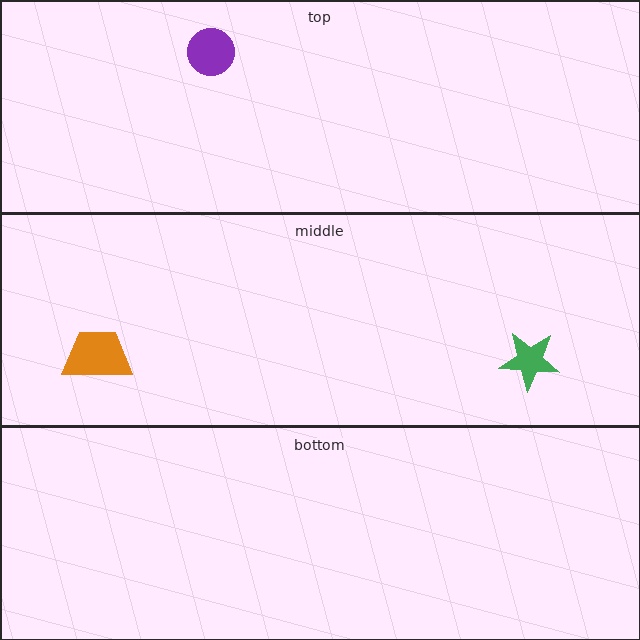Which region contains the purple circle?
The top region.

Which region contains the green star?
The middle region.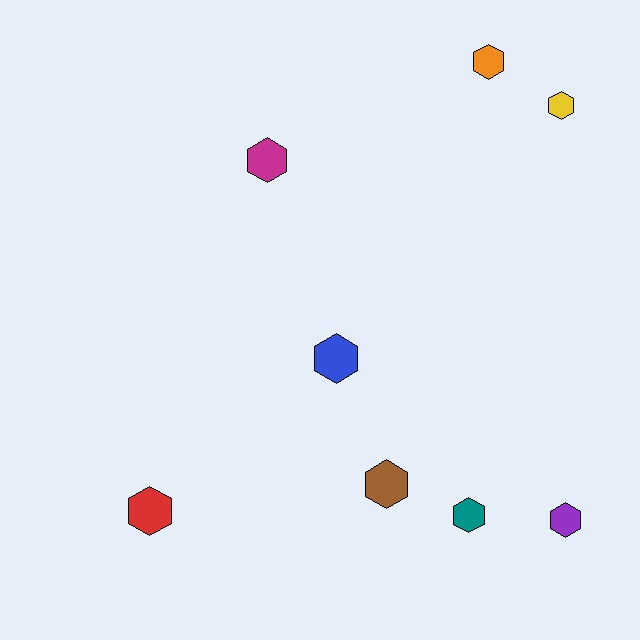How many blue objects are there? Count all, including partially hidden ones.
There is 1 blue object.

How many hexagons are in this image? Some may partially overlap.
There are 8 hexagons.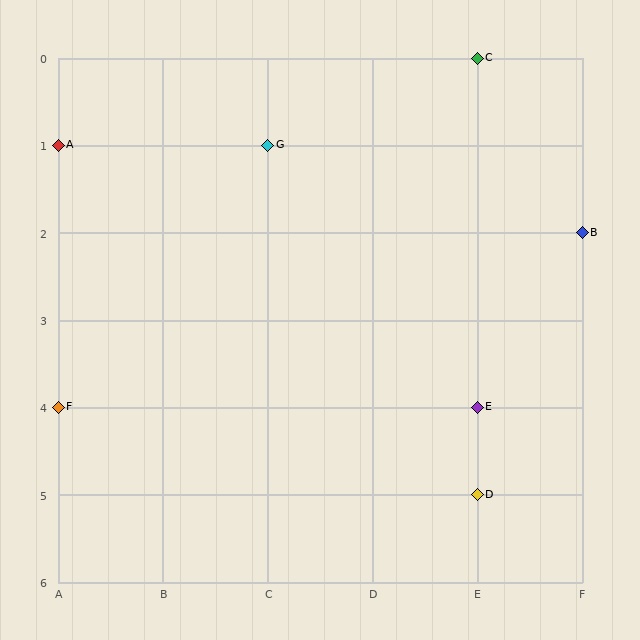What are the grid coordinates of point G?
Point G is at grid coordinates (C, 1).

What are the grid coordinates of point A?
Point A is at grid coordinates (A, 1).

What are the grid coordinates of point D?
Point D is at grid coordinates (E, 5).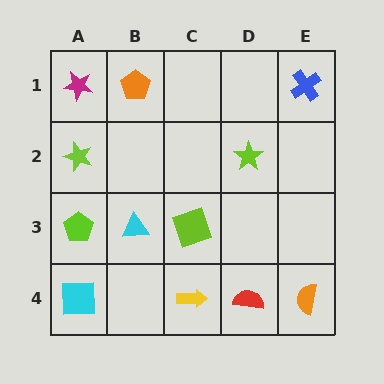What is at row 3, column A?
A lime pentagon.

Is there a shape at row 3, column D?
No, that cell is empty.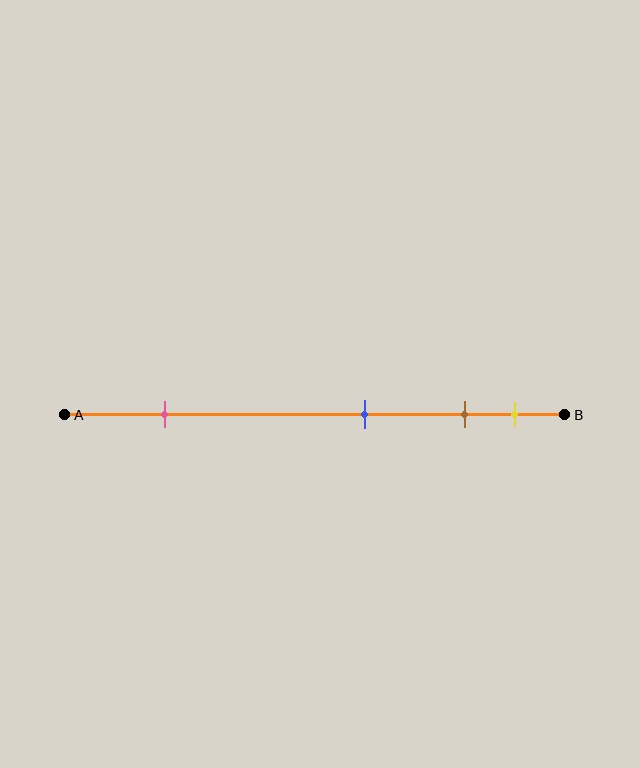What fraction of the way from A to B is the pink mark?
The pink mark is approximately 20% (0.2) of the way from A to B.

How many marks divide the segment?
There are 4 marks dividing the segment.